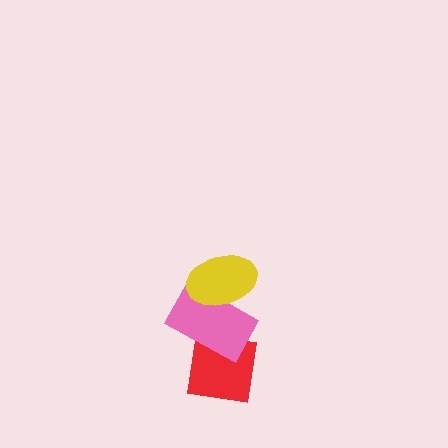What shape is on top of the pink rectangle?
The yellow ellipse is on top of the pink rectangle.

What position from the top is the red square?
The red square is 3rd from the top.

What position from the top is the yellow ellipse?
The yellow ellipse is 1st from the top.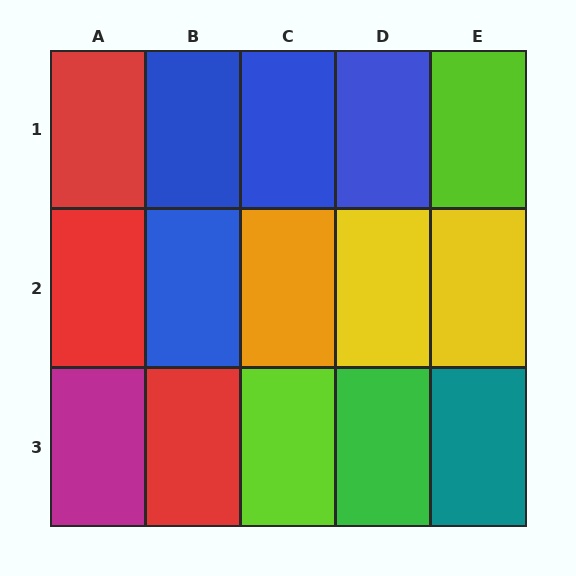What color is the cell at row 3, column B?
Red.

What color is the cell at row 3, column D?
Green.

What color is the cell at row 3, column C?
Lime.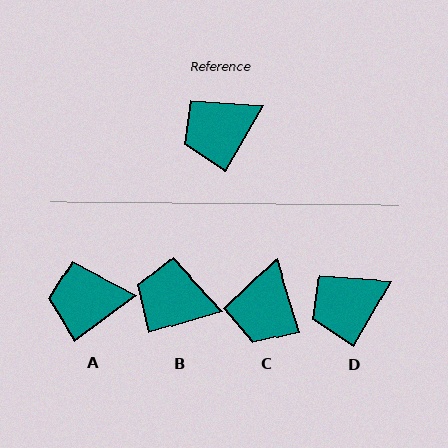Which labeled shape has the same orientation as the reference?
D.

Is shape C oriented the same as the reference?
No, it is off by about 48 degrees.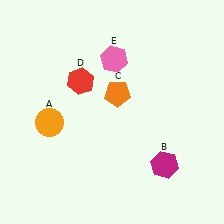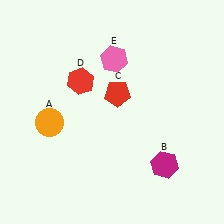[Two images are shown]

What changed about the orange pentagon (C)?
In Image 1, C is orange. In Image 2, it changed to red.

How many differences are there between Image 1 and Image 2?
There is 1 difference between the two images.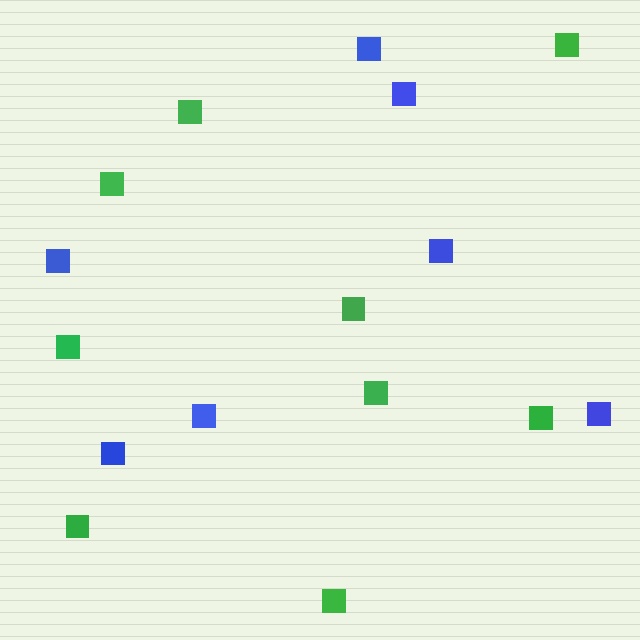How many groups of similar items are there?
There are 2 groups: one group of green squares (9) and one group of blue squares (7).